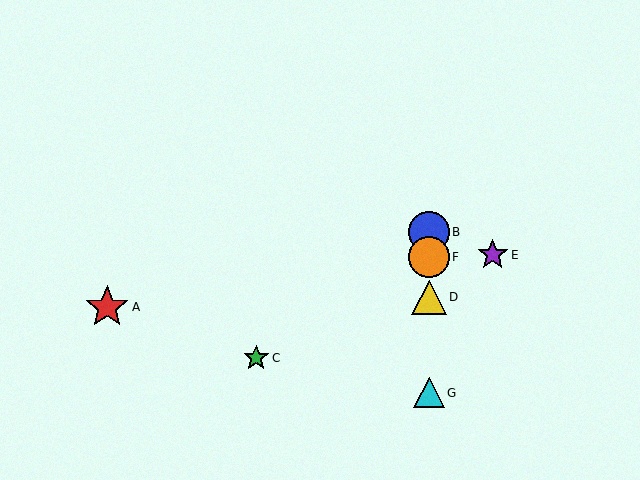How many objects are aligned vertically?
4 objects (B, D, F, G) are aligned vertically.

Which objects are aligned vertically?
Objects B, D, F, G are aligned vertically.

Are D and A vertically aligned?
No, D is at x≈429 and A is at x≈107.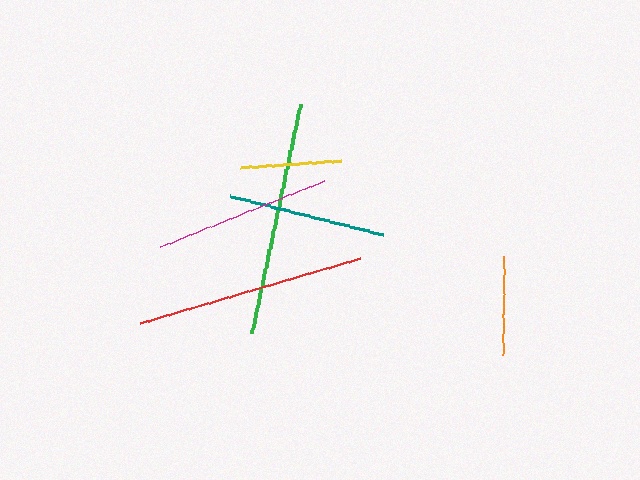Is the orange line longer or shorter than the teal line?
The teal line is longer than the orange line.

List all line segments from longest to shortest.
From longest to shortest: green, red, magenta, teal, yellow, orange.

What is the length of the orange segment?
The orange segment is approximately 99 pixels long.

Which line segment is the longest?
The green line is the longest at approximately 233 pixels.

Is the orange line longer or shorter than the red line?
The red line is longer than the orange line.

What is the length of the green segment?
The green segment is approximately 233 pixels long.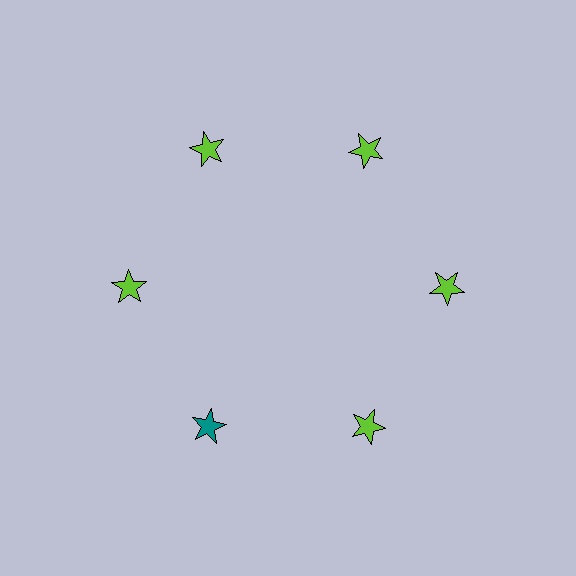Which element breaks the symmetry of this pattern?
The teal star at roughly the 7 o'clock position breaks the symmetry. All other shapes are lime stars.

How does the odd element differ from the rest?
It has a different color: teal instead of lime.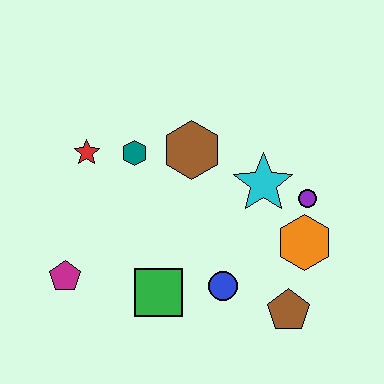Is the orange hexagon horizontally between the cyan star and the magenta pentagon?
No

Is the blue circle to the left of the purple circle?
Yes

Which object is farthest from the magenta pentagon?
The purple circle is farthest from the magenta pentagon.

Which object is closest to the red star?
The teal hexagon is closest to the red star.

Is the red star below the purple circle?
No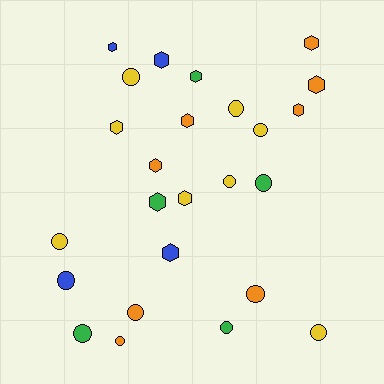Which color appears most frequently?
Yellow, with 8 objects.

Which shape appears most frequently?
Circle, with 13 objects.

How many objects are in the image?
There are 25 objects.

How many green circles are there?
There are 3 green circles.